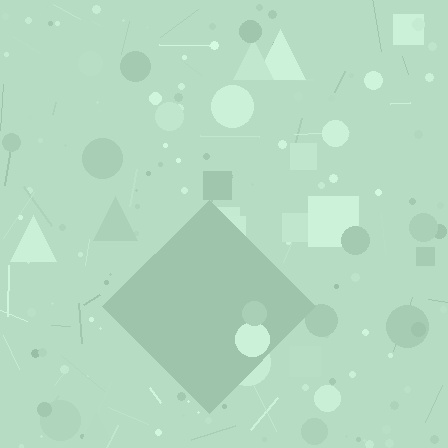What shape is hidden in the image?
A diamond is hidden in the image.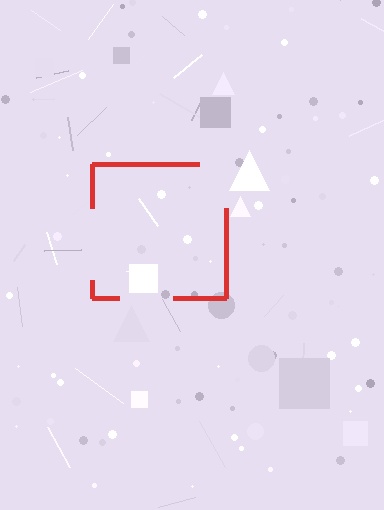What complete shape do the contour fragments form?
The contour fragments form a square.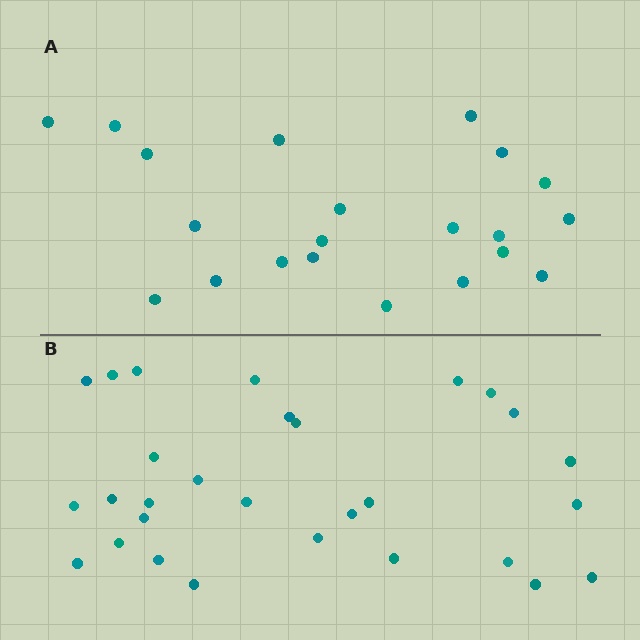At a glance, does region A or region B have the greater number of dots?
Region B (the bottom region) has more dots.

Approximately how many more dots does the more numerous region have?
Region B has roughly 8 or so more dots than region A.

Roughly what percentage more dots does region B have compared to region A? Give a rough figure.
About 40% more.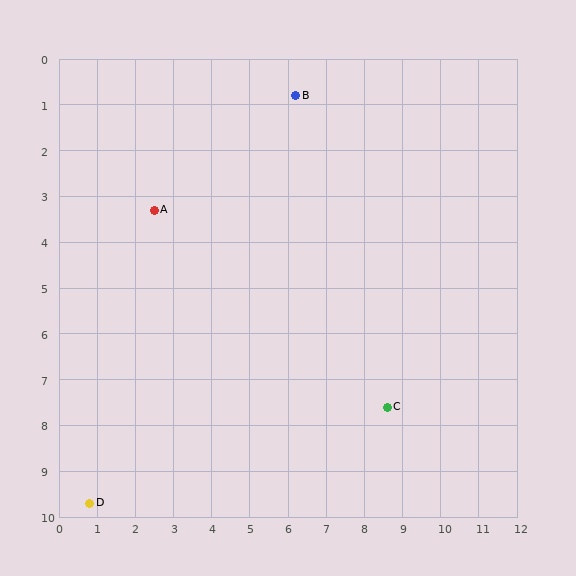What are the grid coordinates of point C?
Point C is at approximately (8.6, 7.6).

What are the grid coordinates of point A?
Point A is at approximately (2.5, 3.3).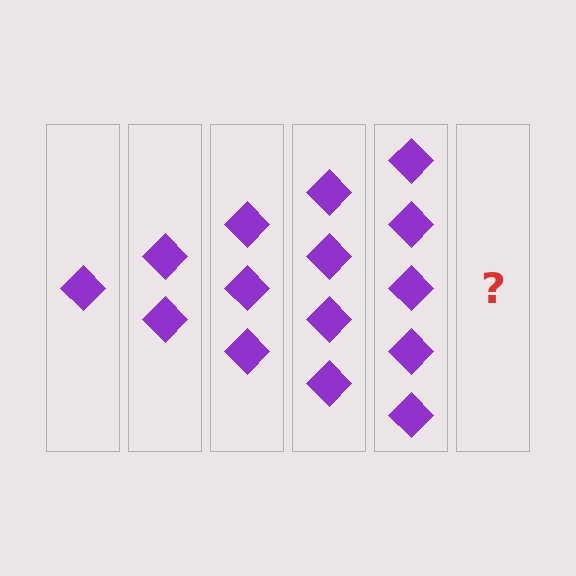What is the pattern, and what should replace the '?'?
The pattern is that each step adds one more diamond. The '?' should be 6 diamonds.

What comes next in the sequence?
The next element should be 6 diamonds.